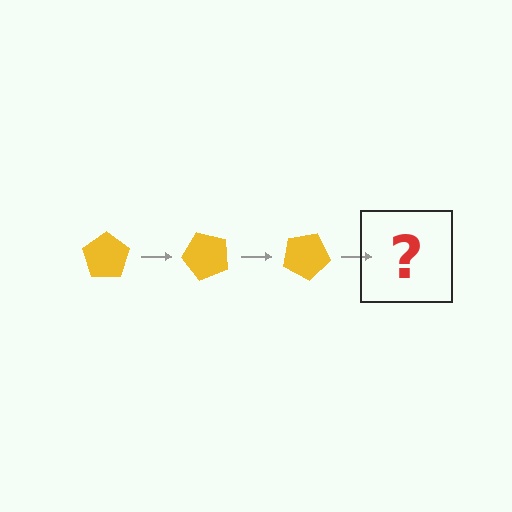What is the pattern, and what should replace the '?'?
The pattern is that the pentagon rotates 50 degrees each step. The '?' should be a yellow pentagon rotated 150 degrees.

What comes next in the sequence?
The next element should be a yellow pentagon rotated 150 degrees.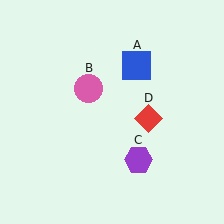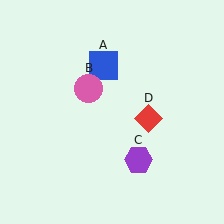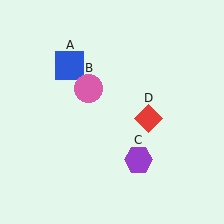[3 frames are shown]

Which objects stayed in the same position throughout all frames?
Pink circle (object B) and purple hexagon (object C) and red diamond (object D) remained stationary.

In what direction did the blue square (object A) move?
The blue square (object A) moved left.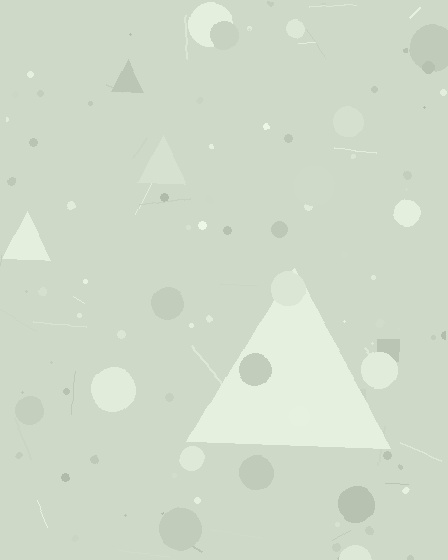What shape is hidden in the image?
A triangle is hidden in the image.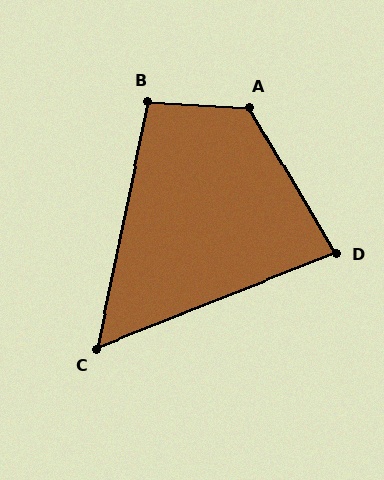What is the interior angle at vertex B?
Approximately 99 degrees (obtuse).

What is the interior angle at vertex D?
Approximately 81 degrees (acute).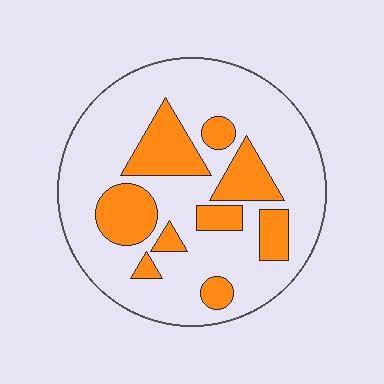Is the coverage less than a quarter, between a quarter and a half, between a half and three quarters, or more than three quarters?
Between a quarter and a half.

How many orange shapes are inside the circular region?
9.